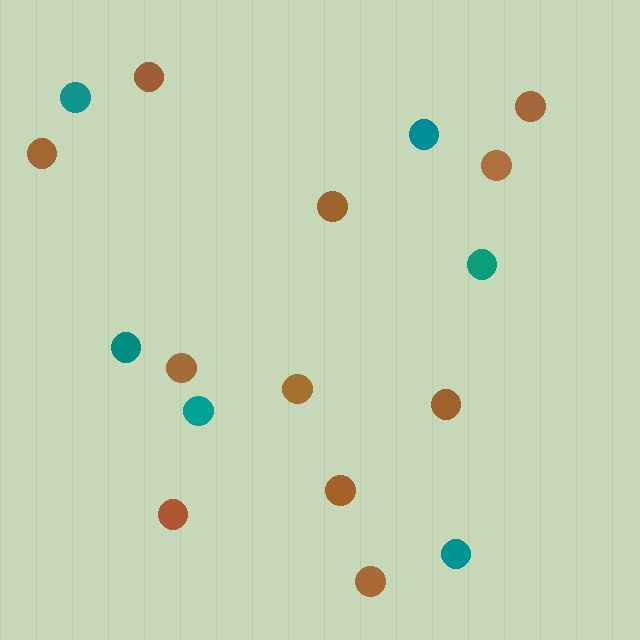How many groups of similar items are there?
There are 2 groups: one group of teal circles (6) and one group of brown circles (11).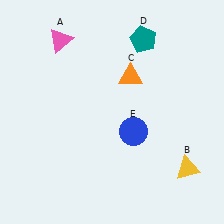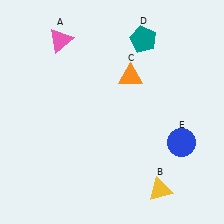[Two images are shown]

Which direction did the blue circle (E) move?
The blue circle (E) moved right.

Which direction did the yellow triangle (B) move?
The yellow triangle (B) moved left.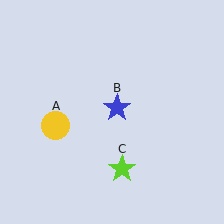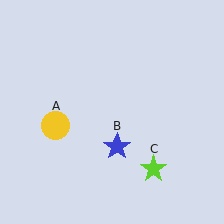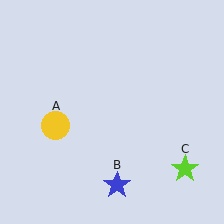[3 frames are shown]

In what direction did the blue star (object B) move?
The blue star (object B) moved down.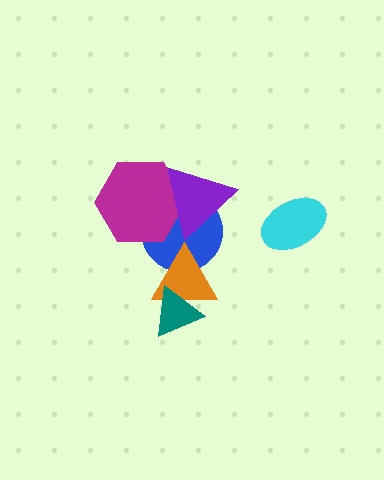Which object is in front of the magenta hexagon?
The purple triangle is in front of the magenta hexagon.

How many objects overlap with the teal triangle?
1 object overlaps with the teal triangle.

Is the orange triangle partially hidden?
Yes, it is partially covered by another shape.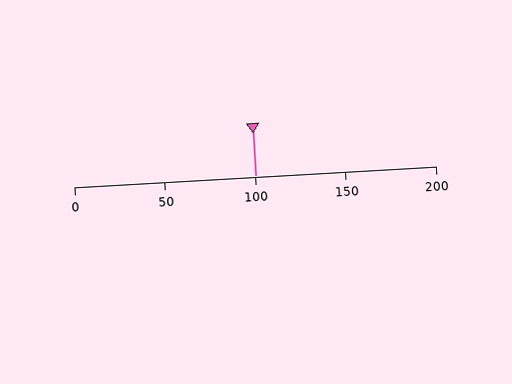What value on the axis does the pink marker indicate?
The marker indicates approximately 100.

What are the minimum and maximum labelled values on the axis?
The axis runs from 0 to 200.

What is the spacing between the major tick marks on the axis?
The major ticks are spaced 50 apart.